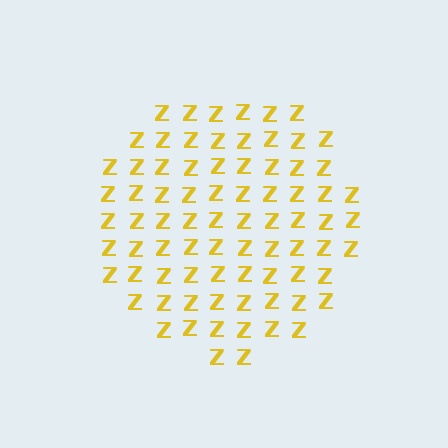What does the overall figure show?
The overall figure shows a circle.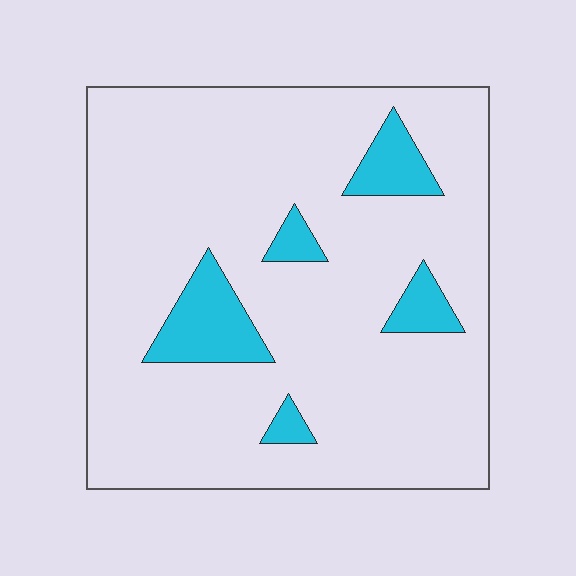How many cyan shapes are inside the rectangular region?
5.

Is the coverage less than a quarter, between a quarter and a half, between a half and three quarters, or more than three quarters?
Less than a quarter.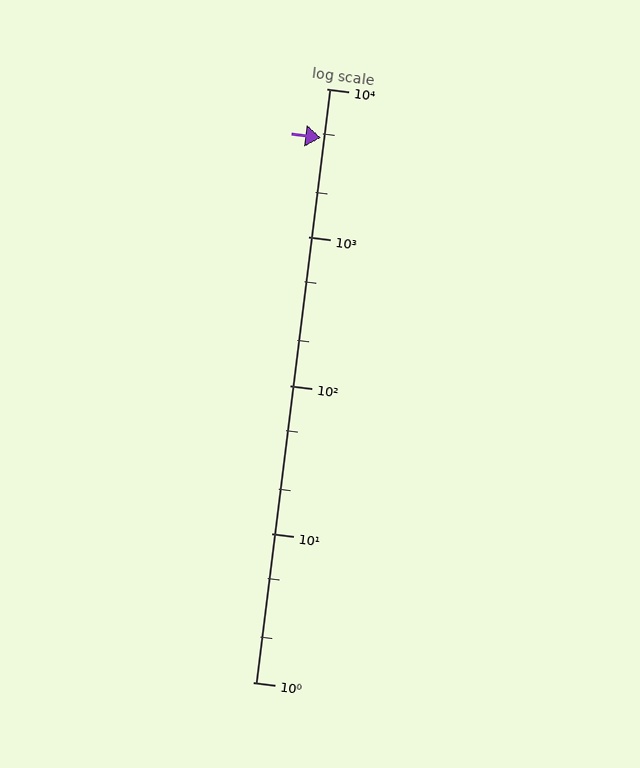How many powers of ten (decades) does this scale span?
The scale spans 4 decades, from 1 to 10000.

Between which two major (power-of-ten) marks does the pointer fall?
The pointer is between 1000 and 10000.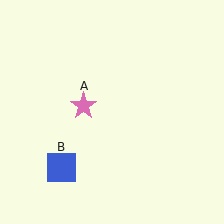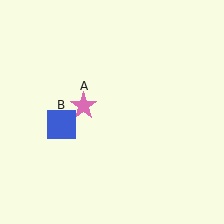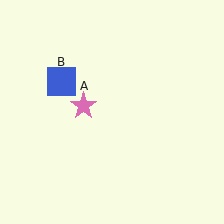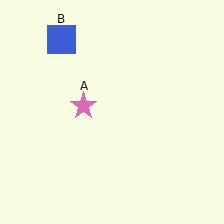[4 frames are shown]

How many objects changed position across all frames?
1 object changed position: blue square (object B).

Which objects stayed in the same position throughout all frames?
Pink star (object A) remained stationary.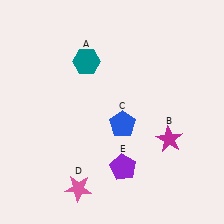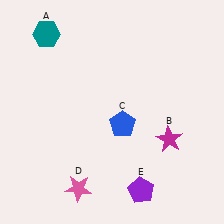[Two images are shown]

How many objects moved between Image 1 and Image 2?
2 objects moved between the two images.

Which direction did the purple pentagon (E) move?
The purple pentagon (E) moved down.